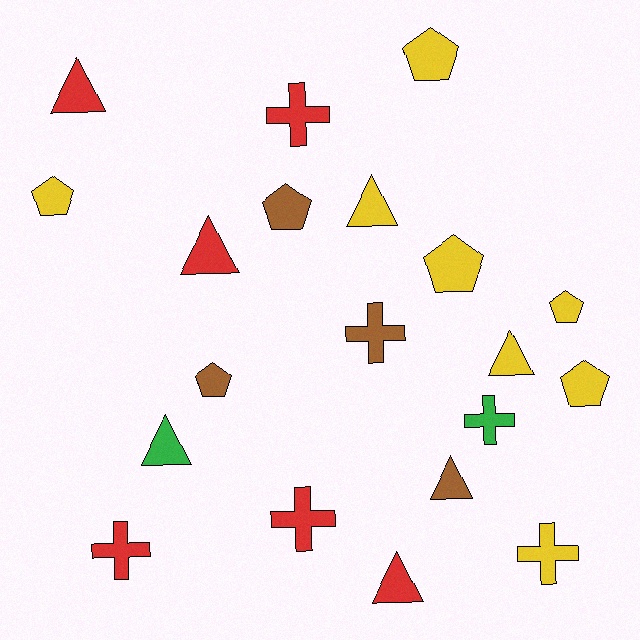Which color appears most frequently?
Yellow, with 8 objects.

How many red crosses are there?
There are 3 red crosses.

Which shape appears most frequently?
Pentagon, with 7 objects.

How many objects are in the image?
There are 20 objects.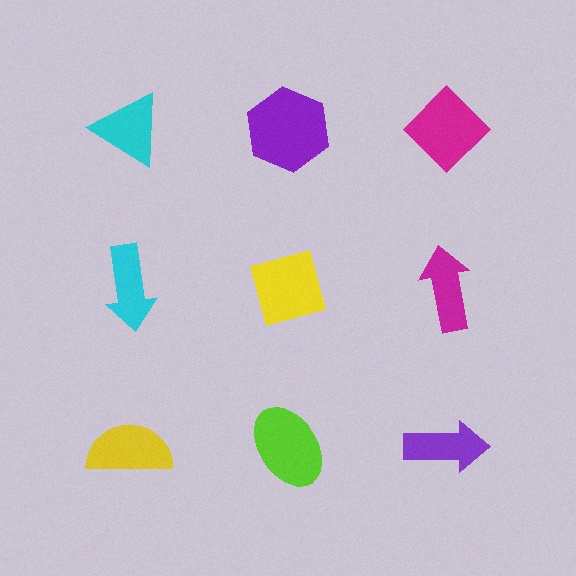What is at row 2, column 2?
A yellow square.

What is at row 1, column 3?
A magenta diamond.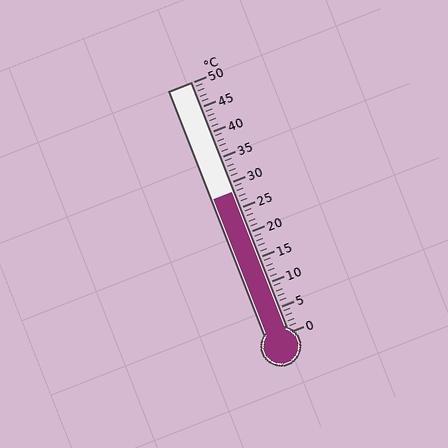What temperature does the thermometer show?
The thermometer shows approximately 28°C.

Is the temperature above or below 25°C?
The temperature is above 25°C.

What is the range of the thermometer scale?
The thermometer scale ranges from 0°C to 50°C.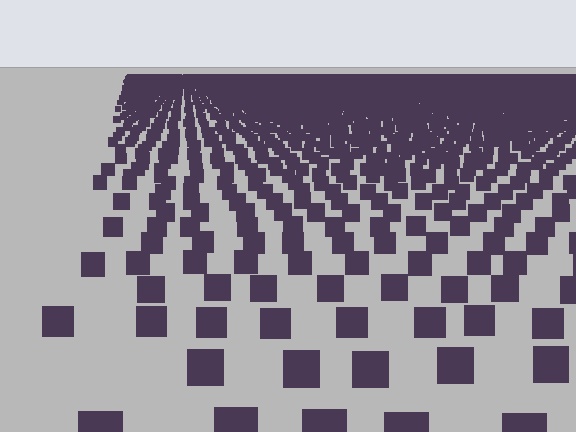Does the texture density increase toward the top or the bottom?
Density increases toward the top.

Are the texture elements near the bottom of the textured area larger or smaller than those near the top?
Larger. Near the bottom, elements are closer to the viewer and appear at a bigger on-screen size.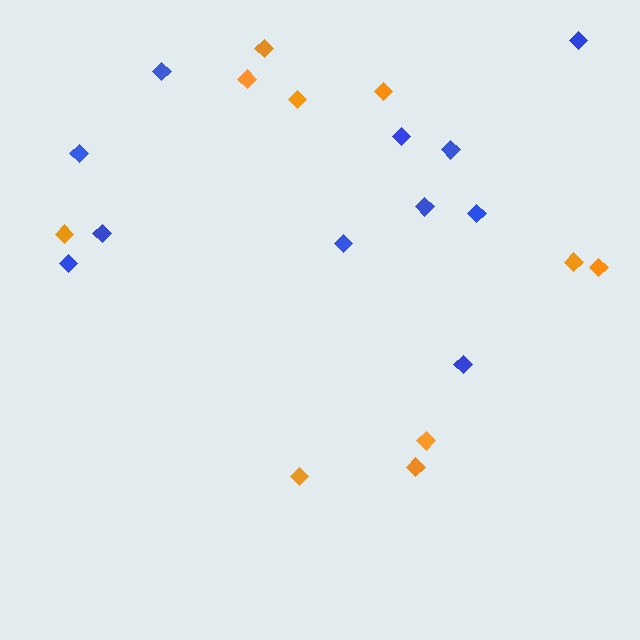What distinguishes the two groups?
There are 2 groups: one group of orange diamonds (10) and one group of blue diamonds (11).